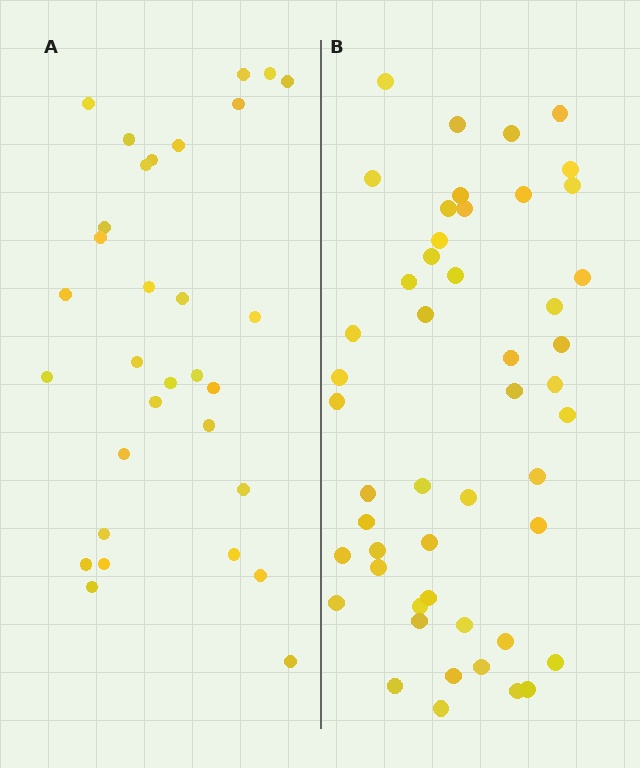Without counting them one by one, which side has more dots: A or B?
Region B (the right region) has more dots.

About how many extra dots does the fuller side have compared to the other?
Region B has approximately 20 more dots than region A.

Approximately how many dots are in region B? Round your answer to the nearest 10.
About 50 dots. (The exact count is 49, which rounds to 50.)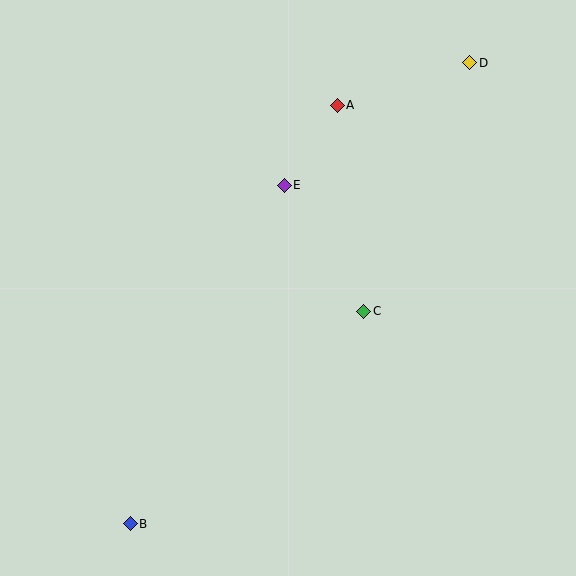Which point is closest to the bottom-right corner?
Point C is closest to the bottom-right corner.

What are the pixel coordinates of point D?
Point D is at (470, 63).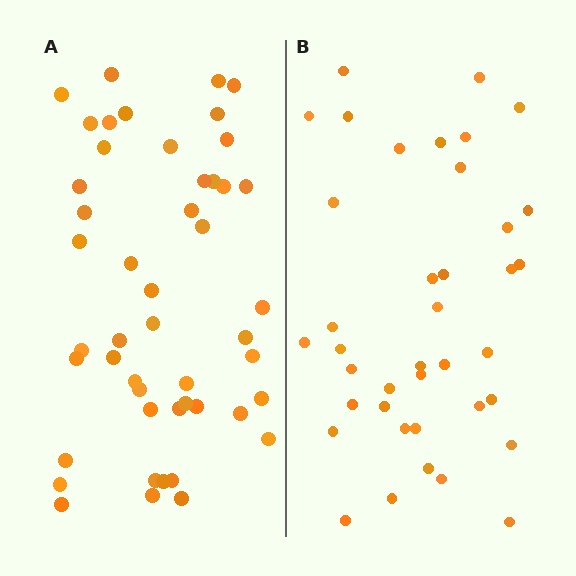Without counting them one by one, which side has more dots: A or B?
Region A (the left region) has more dots.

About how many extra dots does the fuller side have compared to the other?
Region A has roughly 8 or so more dots than region B.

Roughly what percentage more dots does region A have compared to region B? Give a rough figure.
About 25% more.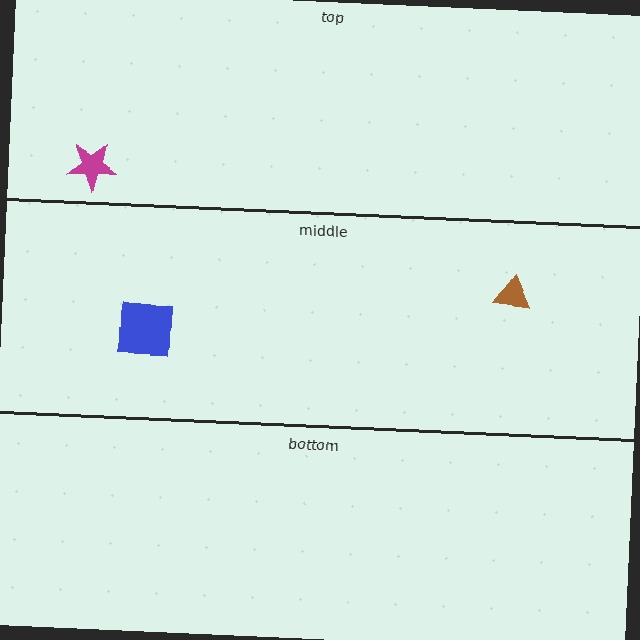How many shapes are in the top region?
1.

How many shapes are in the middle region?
2.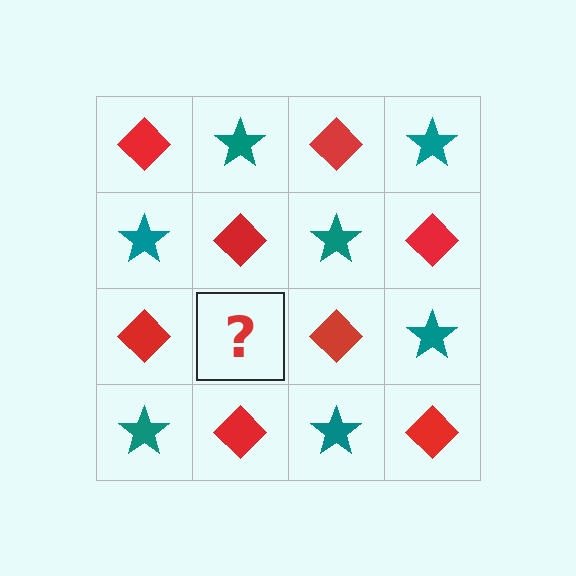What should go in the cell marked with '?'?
The missing cell should contain a teal star.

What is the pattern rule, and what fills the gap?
The rule is that it alternates red diamond and teal star in a checkerboard pattern. The gap should be filled with a teal star.